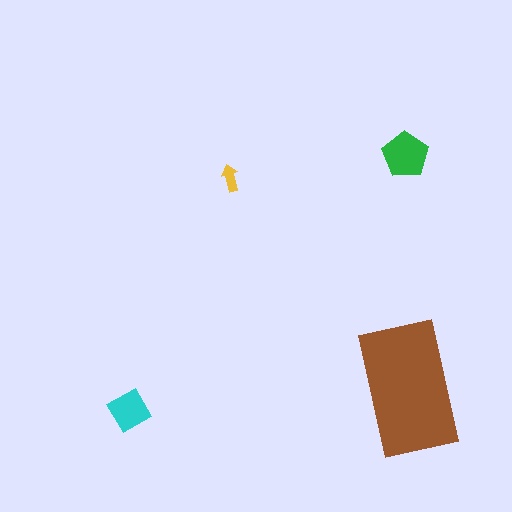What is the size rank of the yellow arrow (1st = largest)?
4th.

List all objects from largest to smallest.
The brown rectangle, the green pentagon, the cyan diamond, the yellow arrow.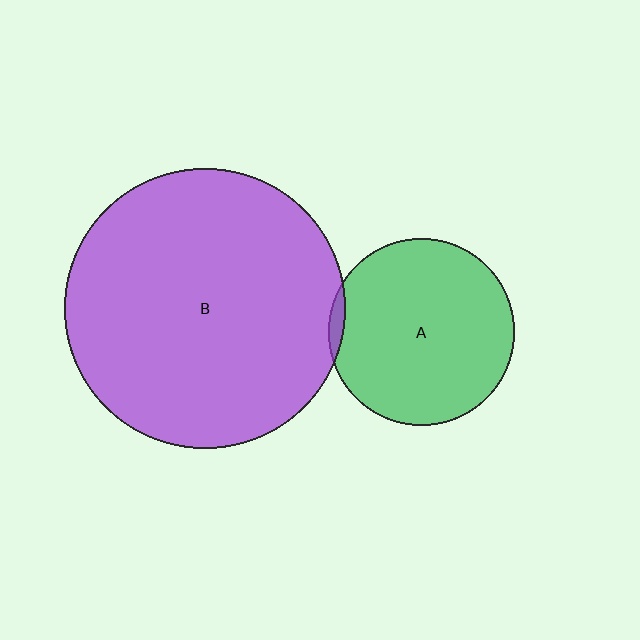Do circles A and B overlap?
Yes.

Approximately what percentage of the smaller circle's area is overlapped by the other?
Approximately 5%.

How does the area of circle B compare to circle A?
Approximately 2.3 times.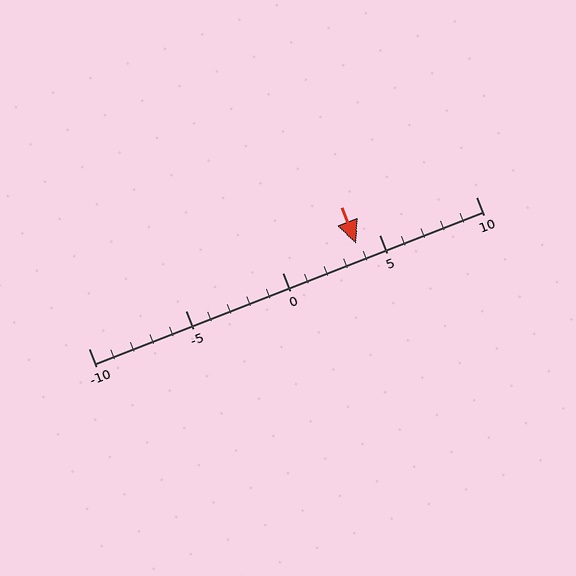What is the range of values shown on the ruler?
The ruler shows values from -10 to 10.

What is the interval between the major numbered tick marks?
The major tick marks are spaced 5 units apart.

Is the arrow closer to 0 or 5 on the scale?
The arrow is closer to 5.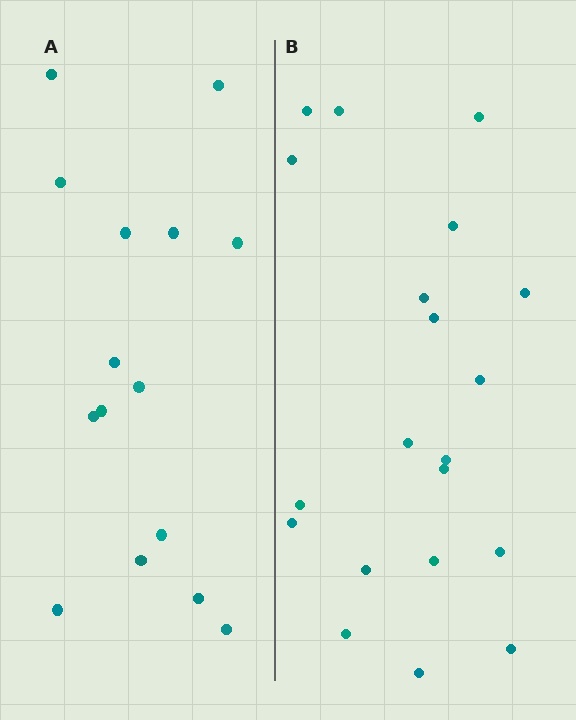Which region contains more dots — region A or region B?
Region B (the right region) has more dots.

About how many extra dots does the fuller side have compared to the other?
Region B has about 5 more dots than region A.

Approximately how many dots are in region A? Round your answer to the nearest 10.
About 20 dots. (The exact count is 15, which rounds to 20.)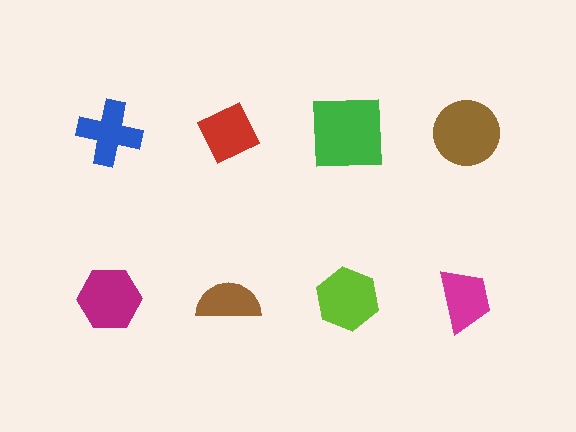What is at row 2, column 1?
A magenta hexagon.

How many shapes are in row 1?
4 shapes.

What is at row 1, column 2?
A red diamond.